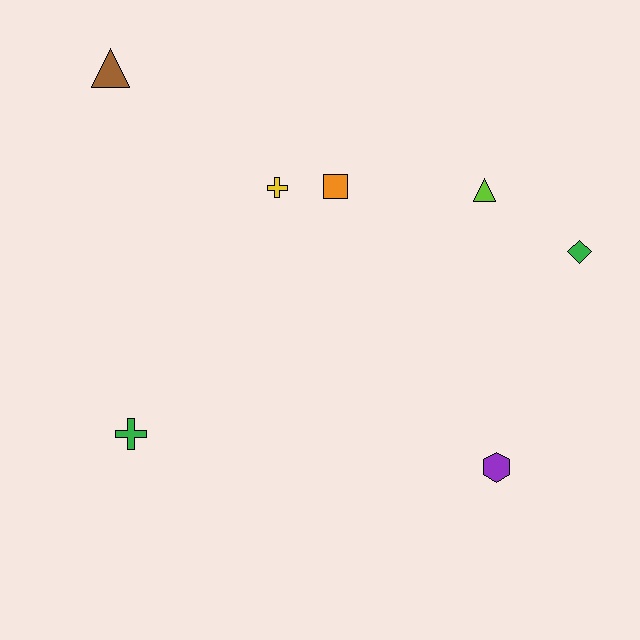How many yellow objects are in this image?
There is 1 yellow object.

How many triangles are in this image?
There are 2 triangles.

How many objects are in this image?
There are 7 objects.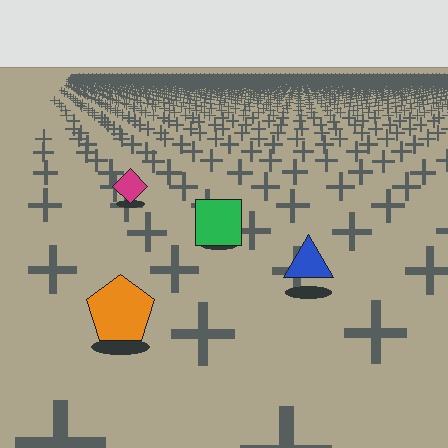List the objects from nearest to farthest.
From nearest to farthest: the orange pentagon, the blue triangle, the green square, the magenta diamond.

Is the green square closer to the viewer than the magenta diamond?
Yes. The green square is closer — you can tell from the texture gradient: the ground texture is coarser near it.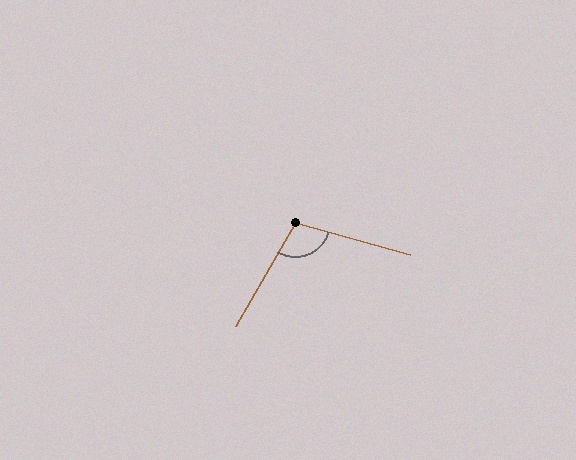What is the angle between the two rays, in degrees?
Approximately 104 degrees.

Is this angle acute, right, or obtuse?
It is obtuse.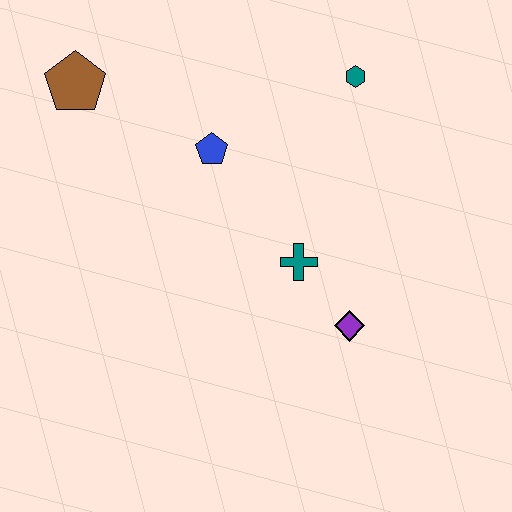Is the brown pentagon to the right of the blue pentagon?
No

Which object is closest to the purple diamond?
The teal cross is closest to the purple diamond.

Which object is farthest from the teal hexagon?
The brown pentagon is farthest from the teal hexagon.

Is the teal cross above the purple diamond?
Yes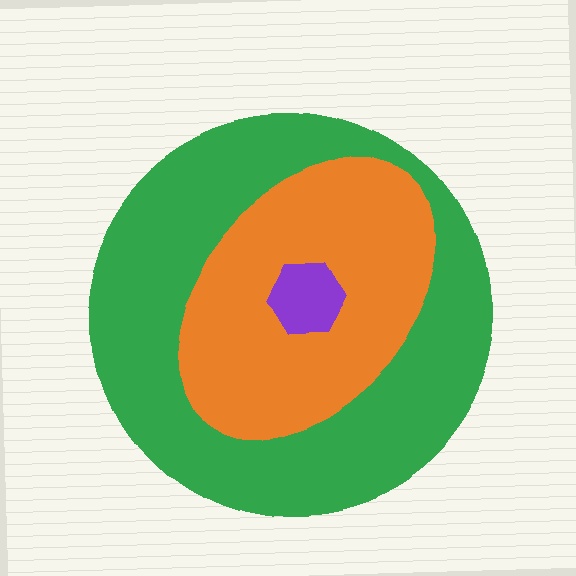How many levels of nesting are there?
3.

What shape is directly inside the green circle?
The orange ellipse.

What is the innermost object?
The purple hexagon.